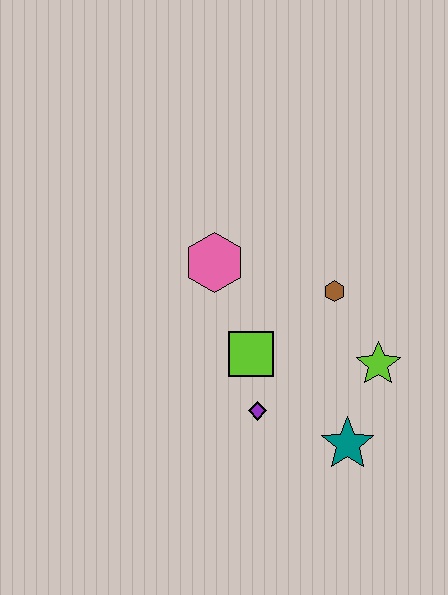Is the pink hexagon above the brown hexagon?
Yes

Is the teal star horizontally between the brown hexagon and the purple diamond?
No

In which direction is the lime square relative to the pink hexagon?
The lime square is below the pink hexagon.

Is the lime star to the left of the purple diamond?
No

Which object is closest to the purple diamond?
The lime square is closest to the purple diamond.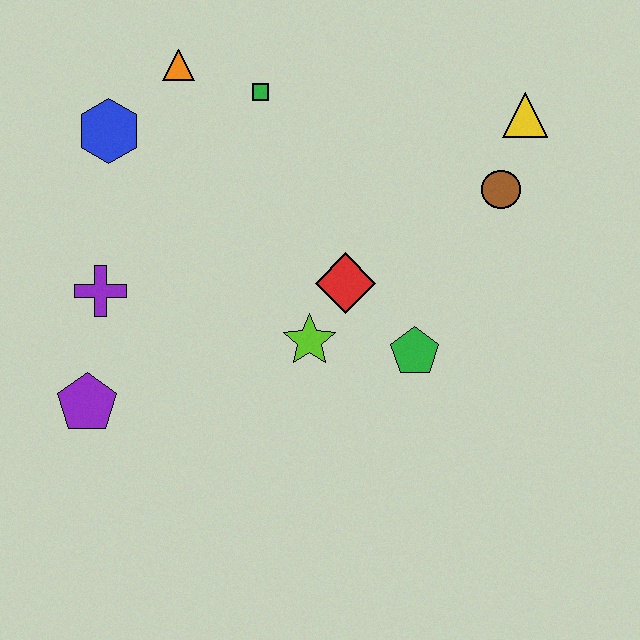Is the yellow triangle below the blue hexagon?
No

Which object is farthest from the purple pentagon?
The yellow triangle is farthest from the purple pentagon.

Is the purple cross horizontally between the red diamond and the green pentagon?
No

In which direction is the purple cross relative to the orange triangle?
The purple cross is below the orange triangle.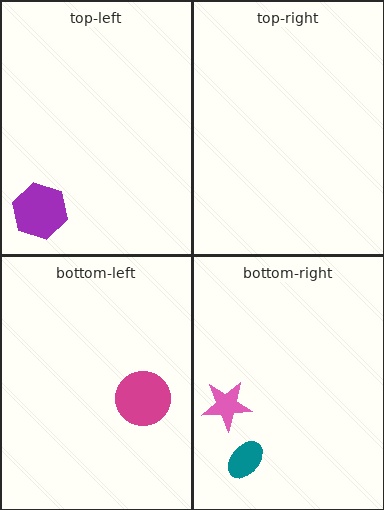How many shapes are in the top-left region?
1.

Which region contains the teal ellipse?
The bottom-right region.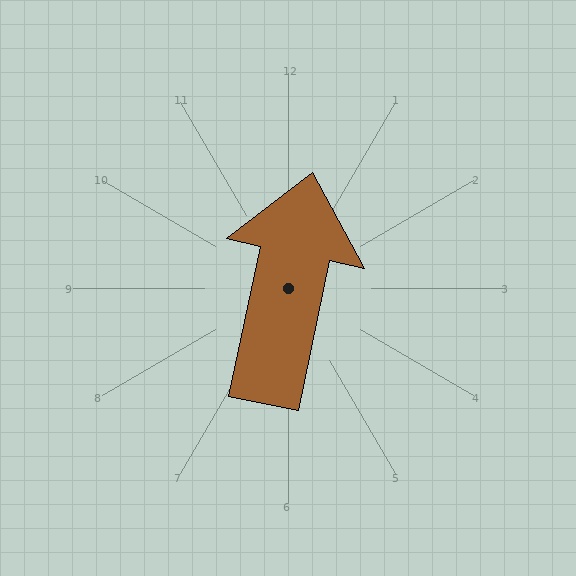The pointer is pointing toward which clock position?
Roughly 12 o'clock.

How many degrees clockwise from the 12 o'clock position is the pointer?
Approximately 12 degrees.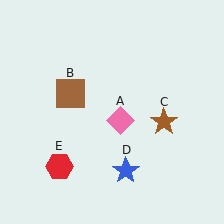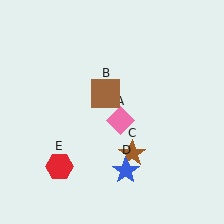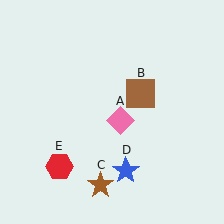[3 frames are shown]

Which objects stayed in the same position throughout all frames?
Pink diamond (object A) and blue star (object D) and red hexagon (object E) remained stationary.